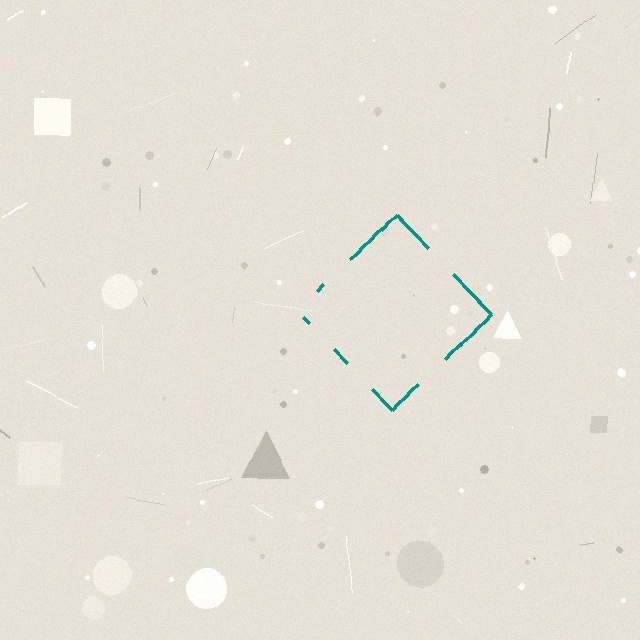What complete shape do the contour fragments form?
The contour fragments form a diamond.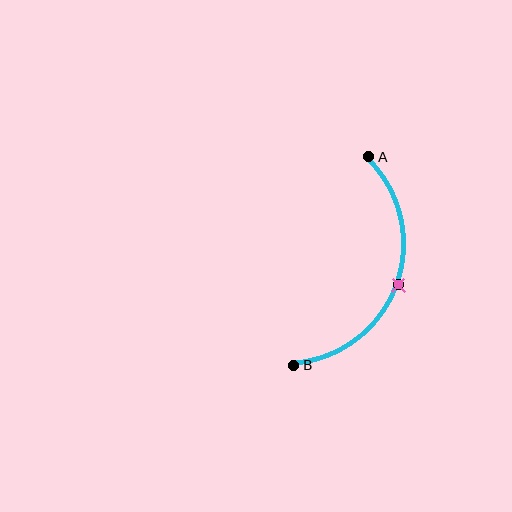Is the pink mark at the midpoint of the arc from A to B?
Yes. The pink mark lies on the arc at equal arc-length from both A and B — it is the arc midpoint.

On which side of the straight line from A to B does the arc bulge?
The arc bulges to the right of the straight line connecting A and B.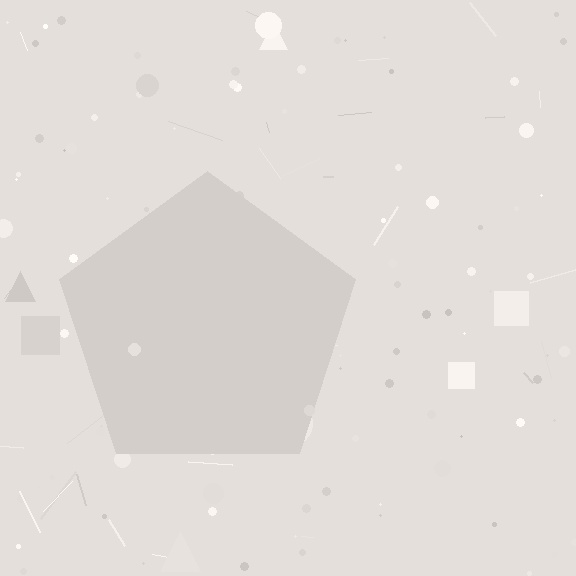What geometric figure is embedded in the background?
A pentagon is embedded in the background.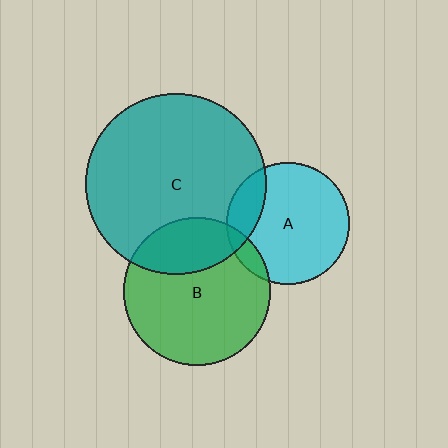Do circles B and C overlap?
Yes.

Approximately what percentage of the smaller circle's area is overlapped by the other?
Approximately 25%.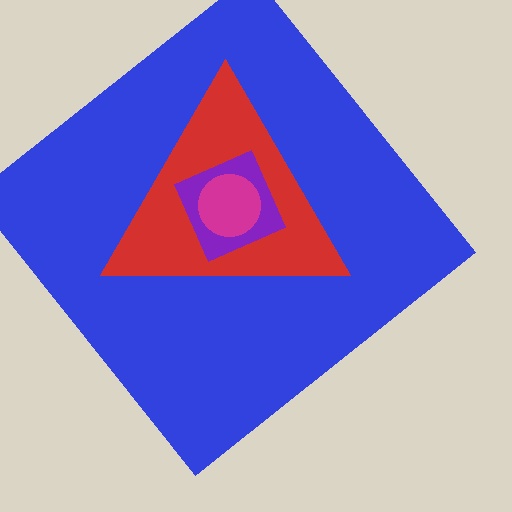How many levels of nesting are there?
4.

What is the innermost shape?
The magenta circle.